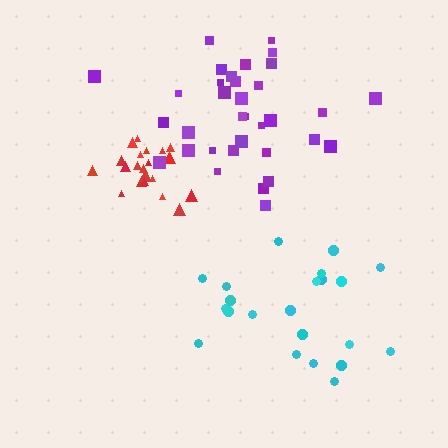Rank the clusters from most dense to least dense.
red, purple, cyan.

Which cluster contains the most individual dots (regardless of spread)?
Purple (34).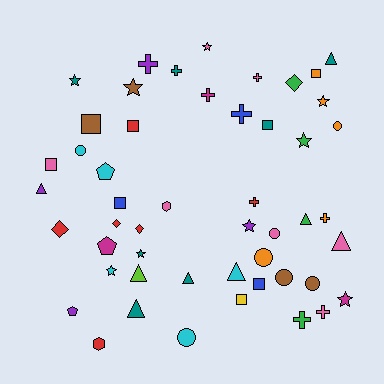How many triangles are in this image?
There are 8 triangles.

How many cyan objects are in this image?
There are 5 cyan objects.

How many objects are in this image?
There are 50 objects.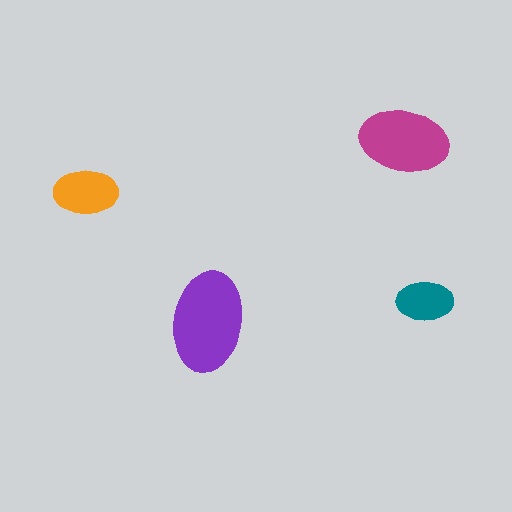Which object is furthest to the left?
The orange ellipse is leftmost.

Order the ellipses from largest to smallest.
the purple one, the magenta one, the orange one, the teal one.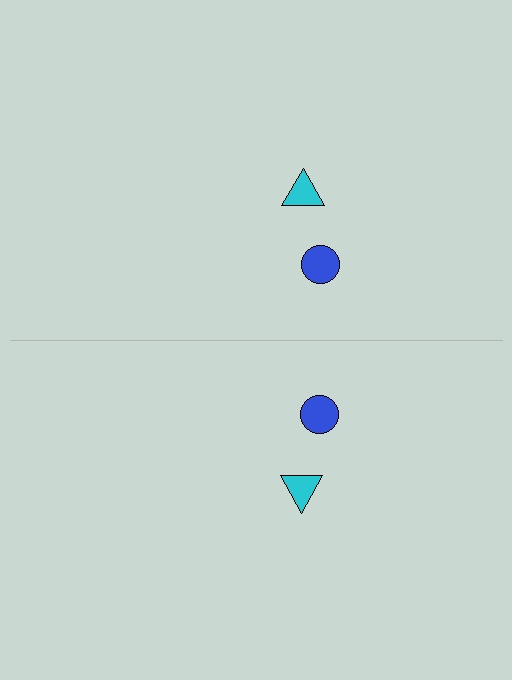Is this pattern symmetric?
Yes, this pattern has bilateral (reflection) symmetry.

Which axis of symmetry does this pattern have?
The pattern has a horizontal axis of symmetry running through the center of the image.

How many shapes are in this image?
There are 4 shapes in this image.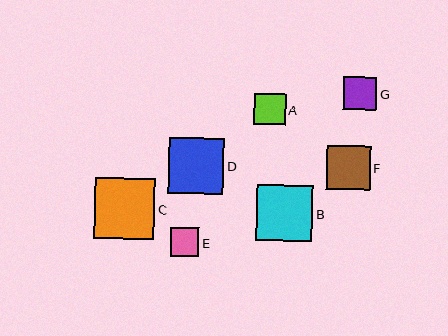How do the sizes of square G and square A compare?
Square G and square A are approximately the same size.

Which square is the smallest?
Square E is the smallest with a size of approximately 29 pixels.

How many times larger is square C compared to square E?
Square C is approximately 2.1 times the size of square E.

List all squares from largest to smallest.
From largest to smallest: C, B, D, F, G, A, E.